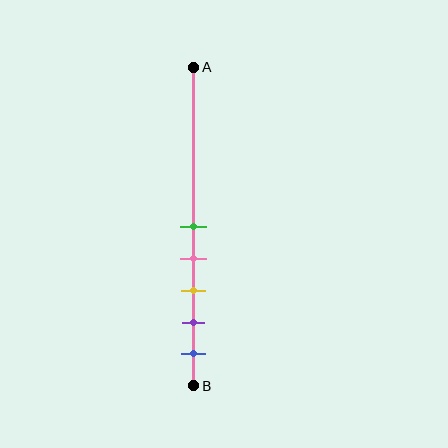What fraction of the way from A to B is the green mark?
The green mark is approximately 50% (0.5) of the way from A to B.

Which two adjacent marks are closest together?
The green and pink marks are the closest adjacent pair.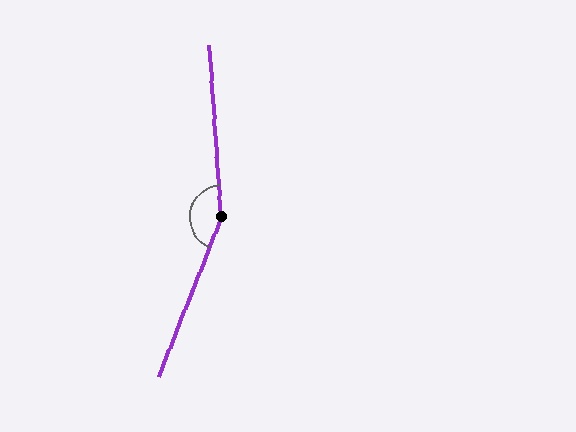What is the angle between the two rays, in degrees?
Approximately 155 degrees.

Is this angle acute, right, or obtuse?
It is obtuse.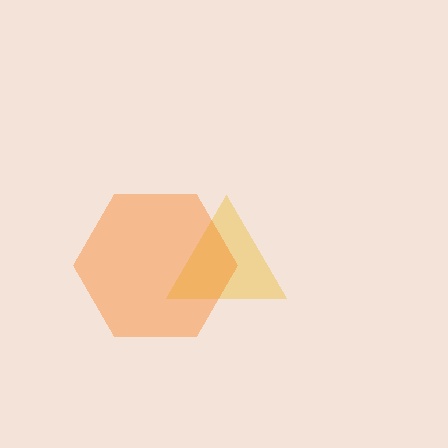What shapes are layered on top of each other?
The layered shapes are: a yellow triangle, an orange hexagon.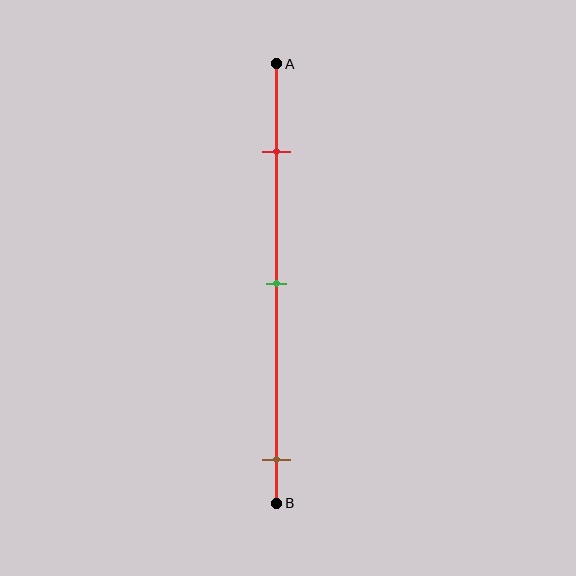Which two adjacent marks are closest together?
The red and green marks are the closest adjacent pair.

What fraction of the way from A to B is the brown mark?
The brown mark is approximately 90% (0.9) of the way from A to B.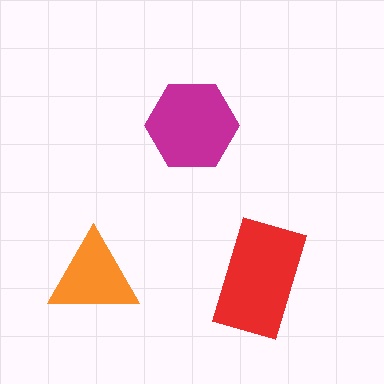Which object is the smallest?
The orange triangle.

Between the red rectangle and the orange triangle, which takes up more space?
The red rectangle.